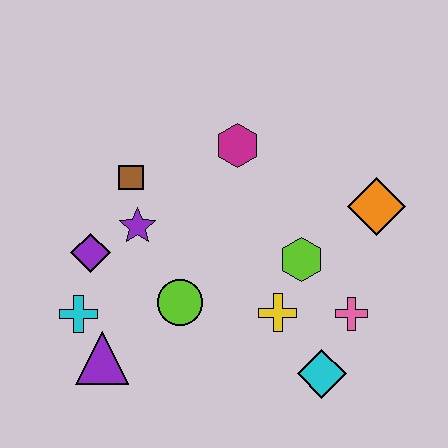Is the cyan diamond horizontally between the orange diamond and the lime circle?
Yes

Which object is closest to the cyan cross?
The purple triangle is closest to the cyan cross.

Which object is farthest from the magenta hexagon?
The purple triangle is farthest from the magenta hexagon.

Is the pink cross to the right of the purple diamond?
Yes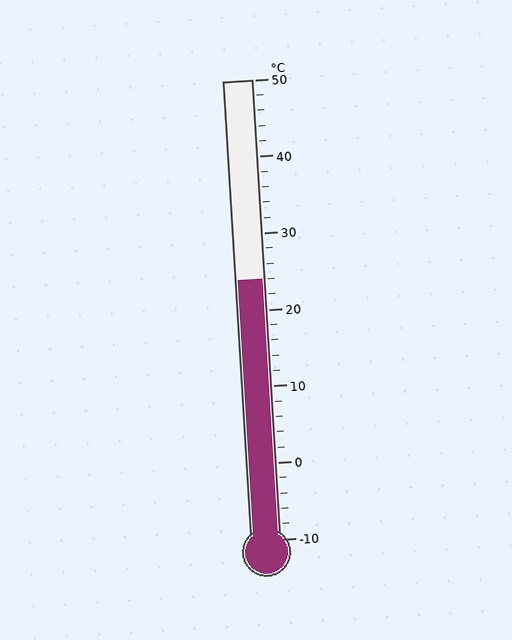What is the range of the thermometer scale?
The thermometer scale ranges from -10°C to 50°C.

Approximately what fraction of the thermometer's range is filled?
The thermometer is filled to approximately 55% of its range.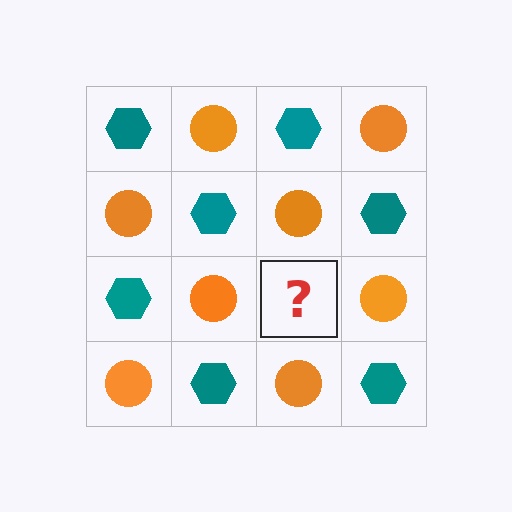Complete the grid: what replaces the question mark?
The question mark should be replaced with a teal hexagon.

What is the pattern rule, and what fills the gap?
The rule is that it alternates teal hexagon and orange circle in a checkerboard pattern. The gap should be filled with a teal hexagon.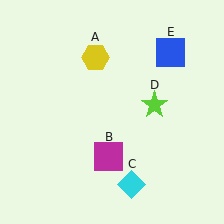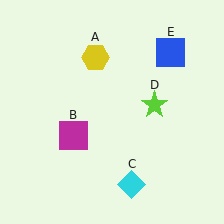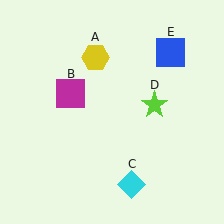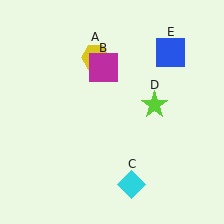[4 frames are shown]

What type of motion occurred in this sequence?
The magenta square (object B) rotated clockwise around the center of the scene.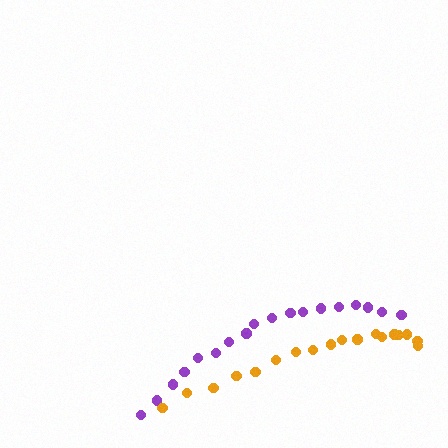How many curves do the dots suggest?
There are 2 distinct paths.